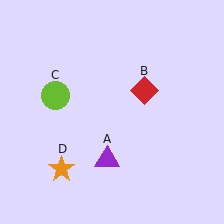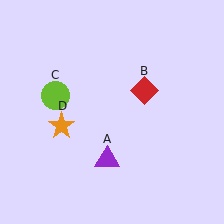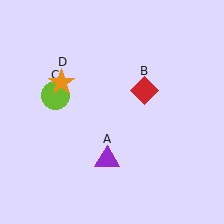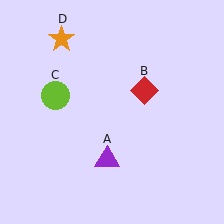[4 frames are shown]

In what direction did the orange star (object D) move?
The orange star (object D) moved up.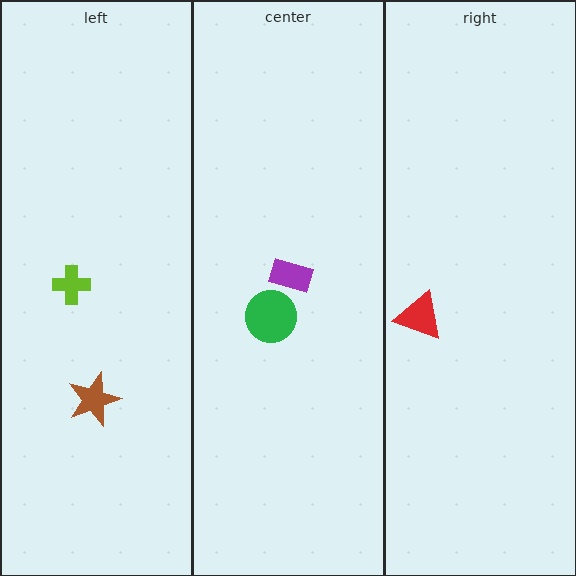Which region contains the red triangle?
The right region.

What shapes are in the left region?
The brown star, the lime cross.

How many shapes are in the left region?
2.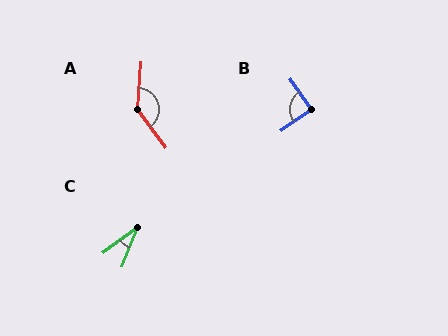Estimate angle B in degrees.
Approximately 90 degrees.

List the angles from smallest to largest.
C (33°), B (90°), A (139°).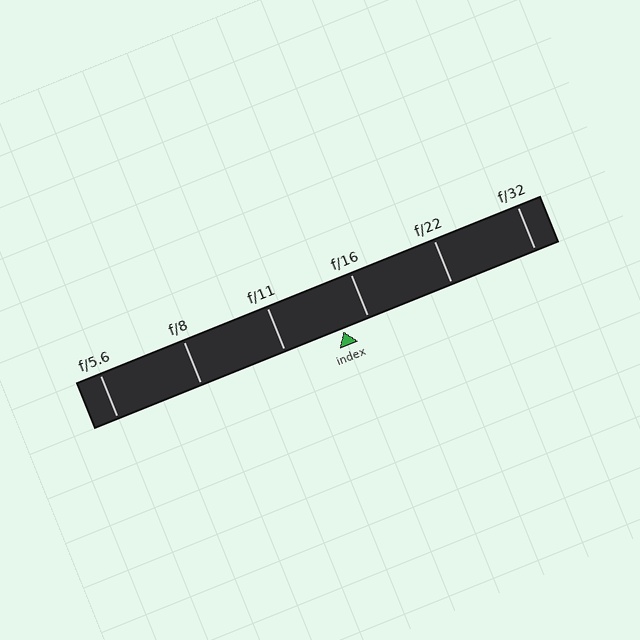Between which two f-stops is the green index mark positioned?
The index mark is between f/11 and f/16.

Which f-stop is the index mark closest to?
The index mark is closest to f/16.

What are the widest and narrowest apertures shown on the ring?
The widest aperture shown is f/5.6 and the narrowest is f/32.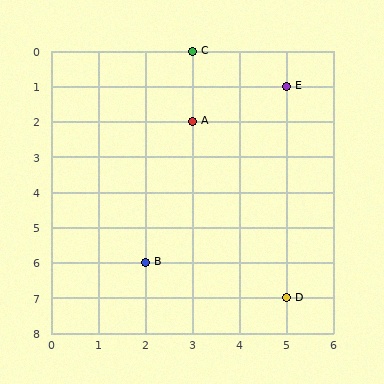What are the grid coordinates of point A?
Point A is at grid coordinates (3, 2).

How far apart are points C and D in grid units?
Points C and D are 2 columns and 7 rows apart (about 7.3 grid units diagonally).